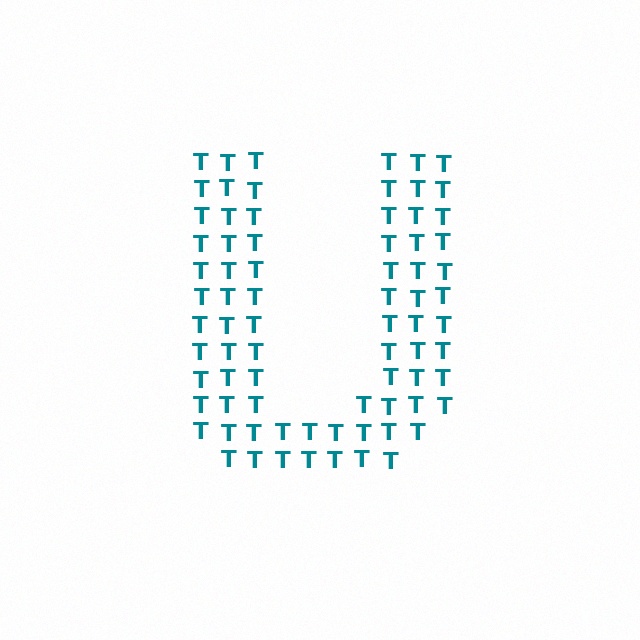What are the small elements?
The small elements are letter T's.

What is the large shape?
The large shape is the letter U.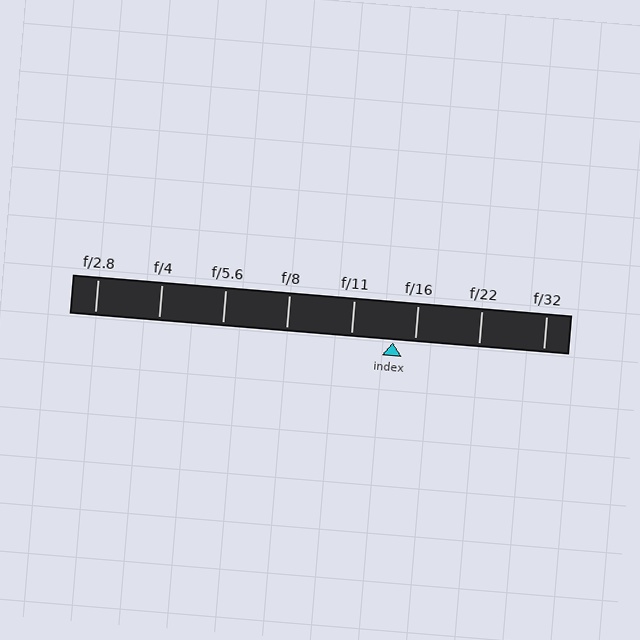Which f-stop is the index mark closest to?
The index mark is closest to f/16.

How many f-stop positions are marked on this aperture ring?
There are 8 f-stop positions marked.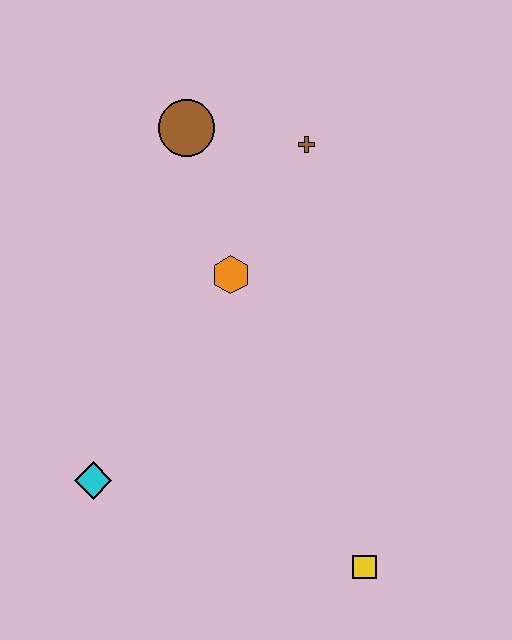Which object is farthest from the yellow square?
The brown circle is farthest from the yellow square.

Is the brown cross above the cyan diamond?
Yes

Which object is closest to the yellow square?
The cyan diamond is closest to the yellow square.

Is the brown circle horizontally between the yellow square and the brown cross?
No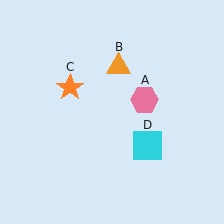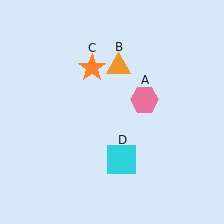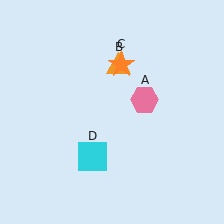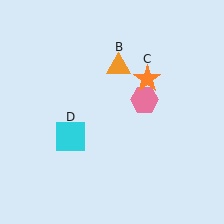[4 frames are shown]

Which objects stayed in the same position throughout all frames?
Pink hexagon (object A) and orange triangle (object B) remained stationary.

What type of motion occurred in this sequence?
The orange star (object C), cyan square (object D) rotated clockwise around the center of the scene.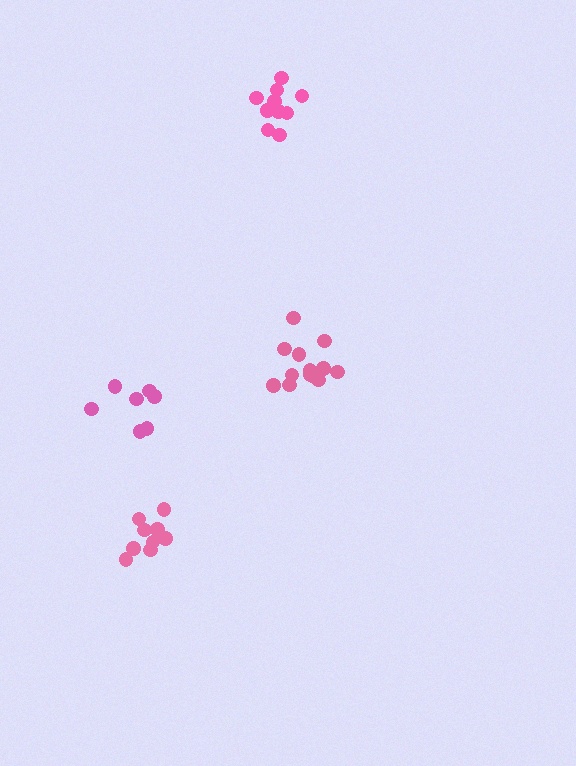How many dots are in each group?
Group 1: 13 dots, Group 2: 9 dots, Group 3: 10 dots, Group 4: 7 dots (39 total).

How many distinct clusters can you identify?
There are 4 distinct clusters.